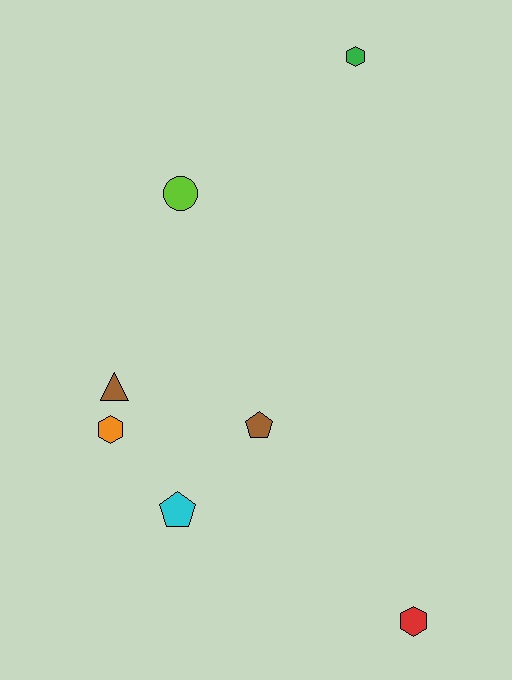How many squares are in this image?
There are no squares.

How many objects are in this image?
There are 7 objects.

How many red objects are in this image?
There is 1 red object.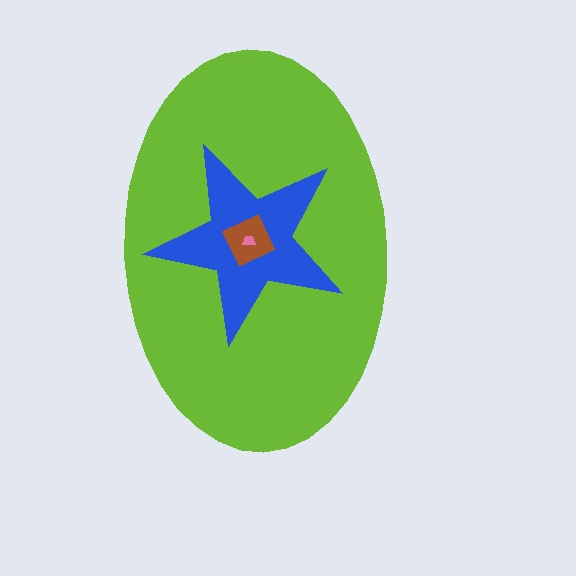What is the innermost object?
The pink trapezoid.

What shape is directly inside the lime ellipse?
The blue star.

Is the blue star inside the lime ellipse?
Yes.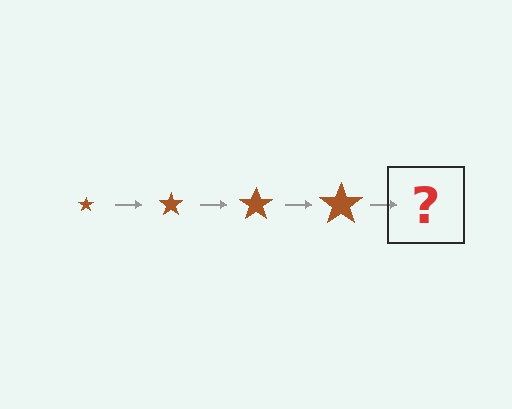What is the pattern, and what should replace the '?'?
The pattern is that the star gets progressively larger each step. The '?' should be a brown star, larger than the previous one.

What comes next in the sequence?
The next element should be a brown star, larger than the previous one.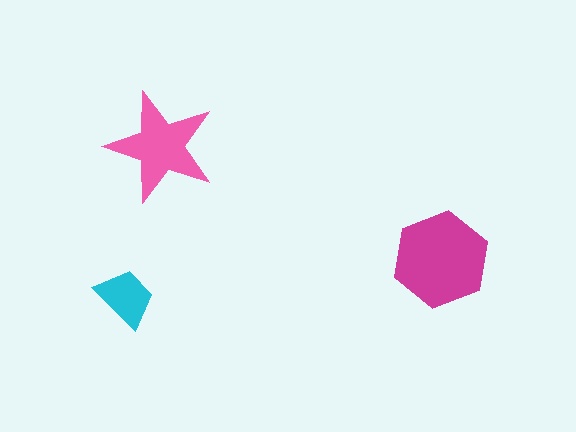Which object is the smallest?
The cyan trapezoid.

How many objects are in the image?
There are 3 objects in the image.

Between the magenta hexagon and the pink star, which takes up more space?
The magenta hexagon.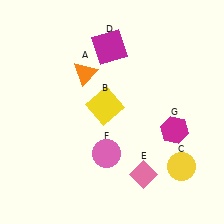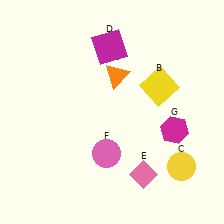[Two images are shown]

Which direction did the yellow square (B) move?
The yellow square (B) moved right.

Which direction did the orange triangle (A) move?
The orange triangle (A) moved right.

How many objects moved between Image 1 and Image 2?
2 objects moved between the two images.